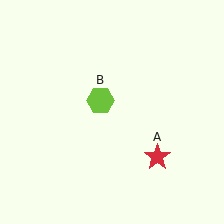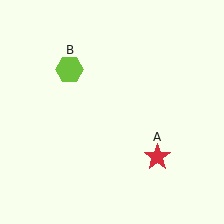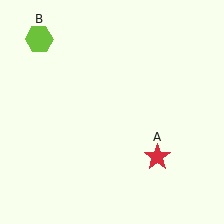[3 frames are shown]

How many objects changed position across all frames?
1 object changed position: lime hexagon (object B).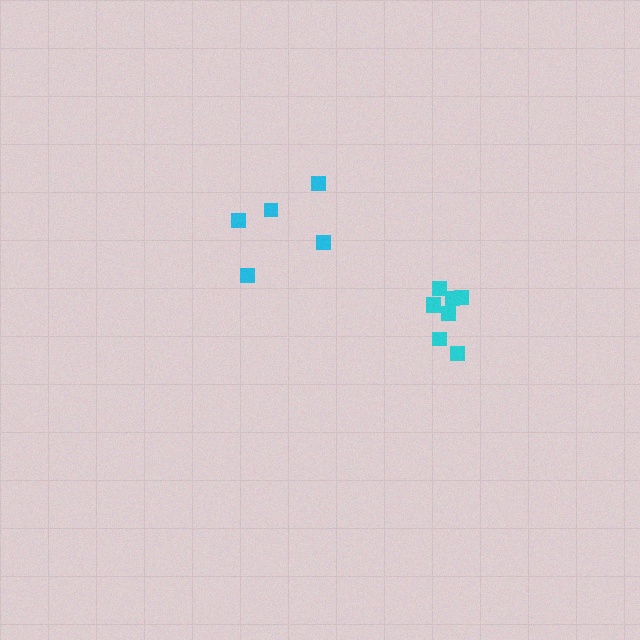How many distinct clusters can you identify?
There are 2 distinct clusters.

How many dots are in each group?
Group 1: 5 dots, Group 2: 8 dots (13 total).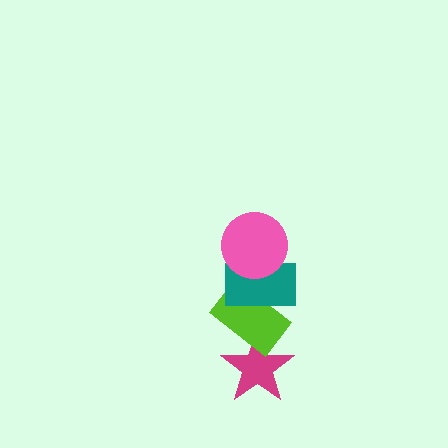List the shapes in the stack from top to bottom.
From top to bottom: the pink circle, the teal rectangle, the lime rectangle, the magenta star.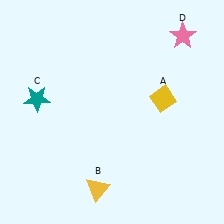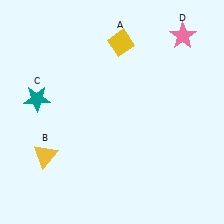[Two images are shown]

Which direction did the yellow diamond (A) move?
The yellow diamond (A) moved up.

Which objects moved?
The objects that moved are: the yellow diamond (A), the yellow triangle (B).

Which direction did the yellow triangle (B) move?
The yellow triangle (B) moved left.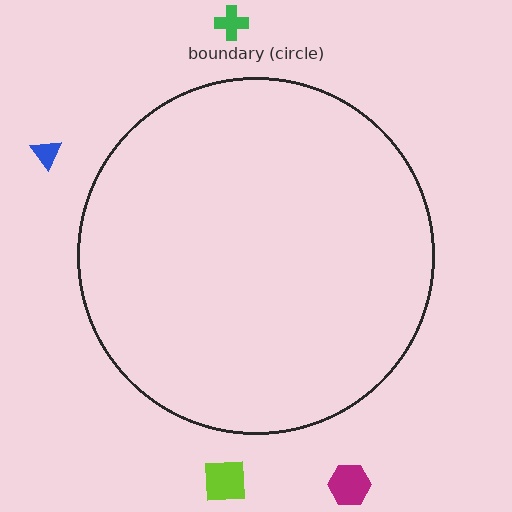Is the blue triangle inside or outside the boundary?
Outside.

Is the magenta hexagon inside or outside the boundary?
Outside.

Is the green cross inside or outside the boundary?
Outside.